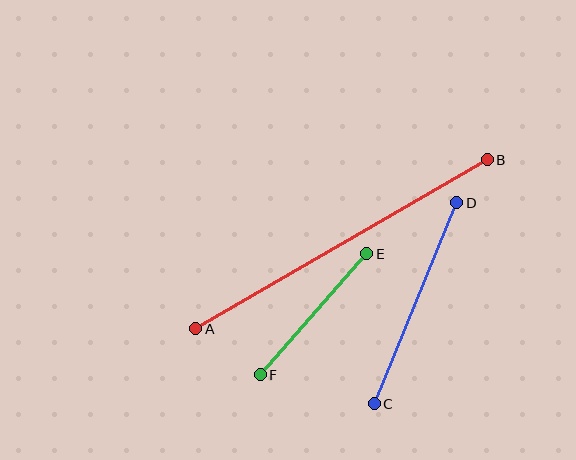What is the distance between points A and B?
The distance is approximately 337 pixels.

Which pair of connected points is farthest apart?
Points A and B are farthest apart.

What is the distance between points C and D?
The distance is approximately 217 pixels.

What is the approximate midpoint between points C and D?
The midpoint is at approximately (416, 303) pixels.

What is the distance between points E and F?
The distance is approximately 161 pixels.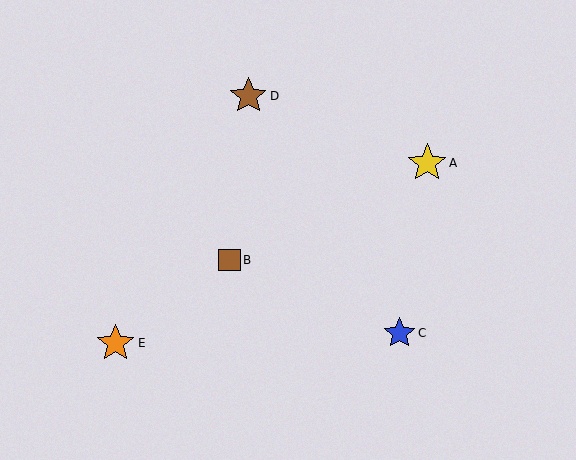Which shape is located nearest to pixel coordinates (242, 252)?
The brown square (labeled B) at (230, 260) is nearest to that location.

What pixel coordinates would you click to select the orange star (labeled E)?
Click at (116, 343) to select the orange star E.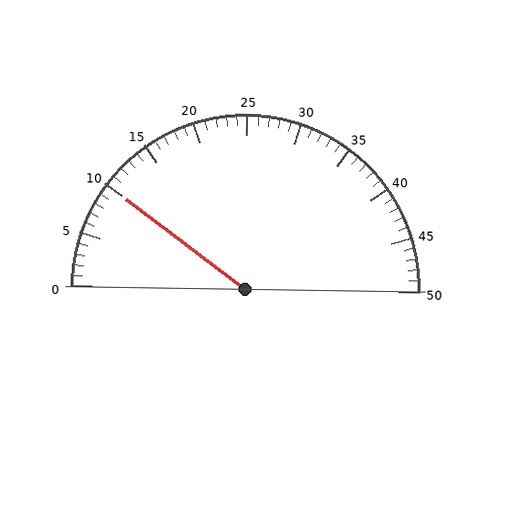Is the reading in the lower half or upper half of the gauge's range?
The reading is in the lower half of the range (0 to 50).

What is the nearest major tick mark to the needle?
The nearest major tick mark is 10.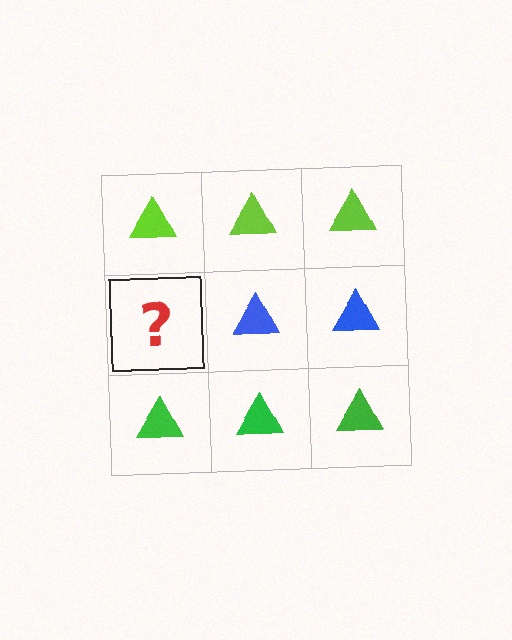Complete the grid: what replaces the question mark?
The question mark should be replaced with a blue triangle.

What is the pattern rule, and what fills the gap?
The rule is that each row has a consistent color. The gap should be filled with a blue triangle.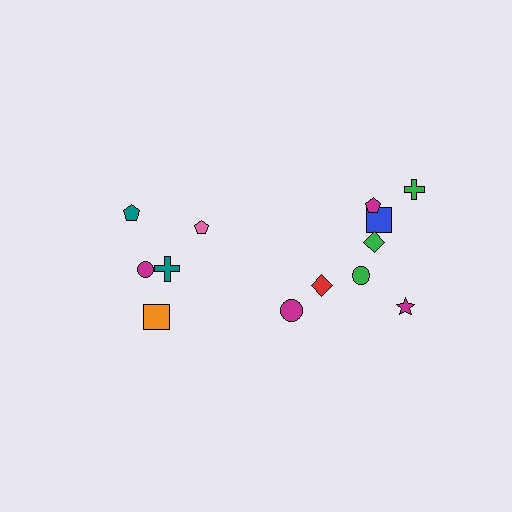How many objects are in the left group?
There are 5 objects.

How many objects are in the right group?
There are 8 objects.